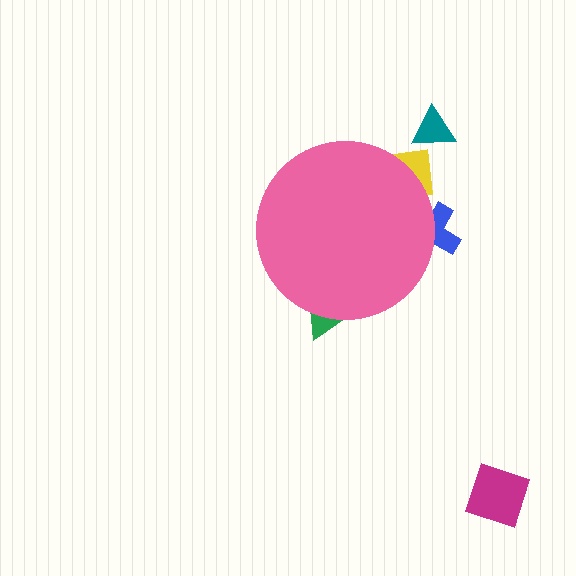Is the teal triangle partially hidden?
No, the teal triangle is fully visible.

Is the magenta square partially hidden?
No, the magenta square is fully visible.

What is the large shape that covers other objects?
A pink circle.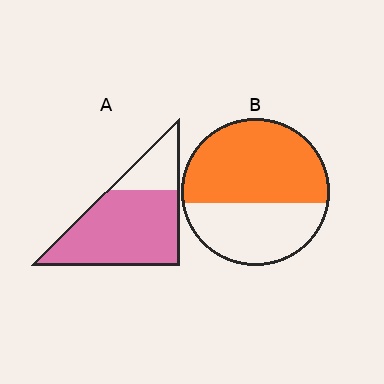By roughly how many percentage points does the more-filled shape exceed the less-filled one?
By roughly 15 percentage points (A over B).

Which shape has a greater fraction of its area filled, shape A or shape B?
Shape A.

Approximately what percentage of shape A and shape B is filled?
A is approximately 75% and B is approximately 60%.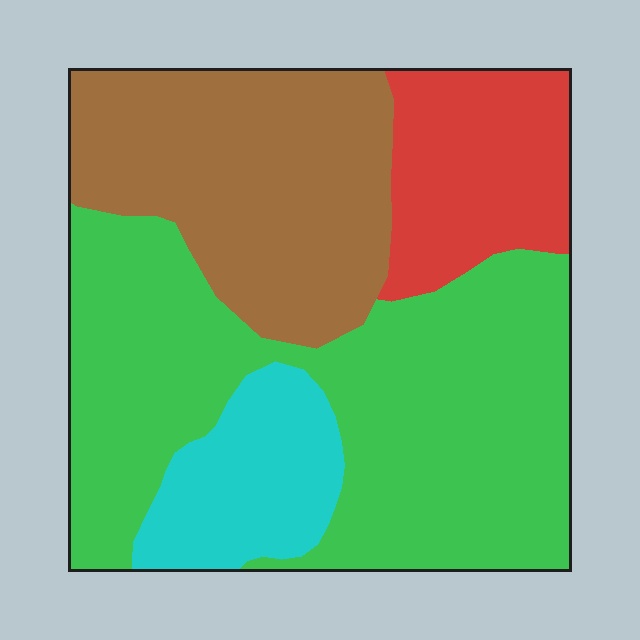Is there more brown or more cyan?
Brown.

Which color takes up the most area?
Green, at roughly 45%.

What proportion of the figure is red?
Red covers about 15% of the figure.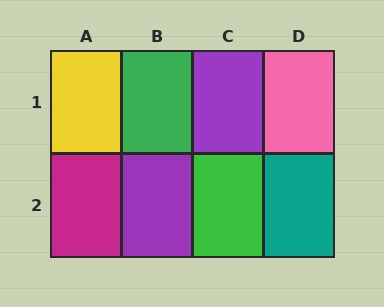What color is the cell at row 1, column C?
Purple.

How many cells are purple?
2 cells are purple.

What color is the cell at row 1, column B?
Green.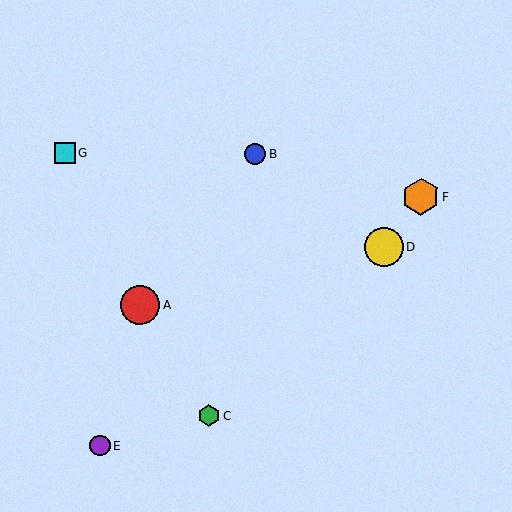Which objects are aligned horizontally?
Objects B, G are aligned horizontally.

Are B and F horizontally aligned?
No, B is at y≈154 and F is at y≈197.